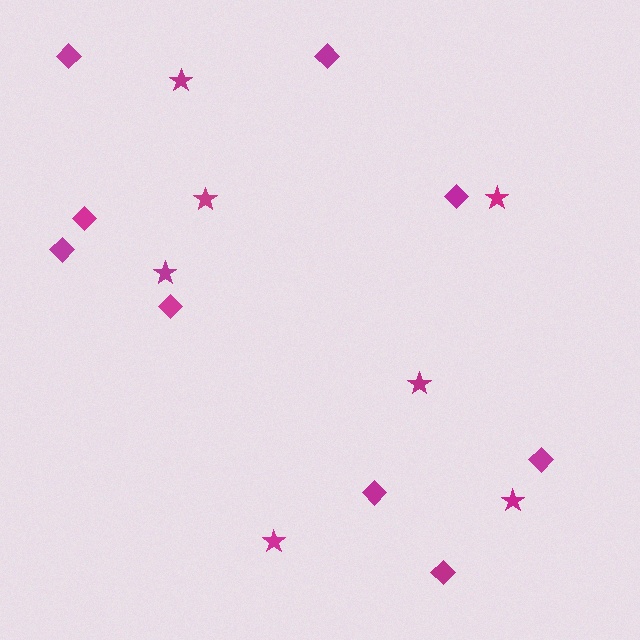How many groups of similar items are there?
There are 2 groups: one group of stars (7) and one group of diamonds (9).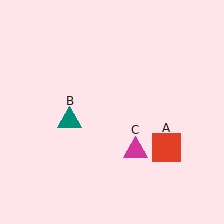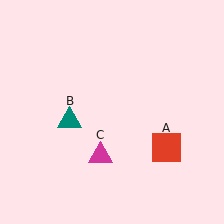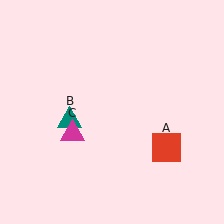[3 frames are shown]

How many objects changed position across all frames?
1 object changed position: magenta triangle (object C).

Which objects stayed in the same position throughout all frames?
Red square (object A) and teal triangle (object B) remained stationary.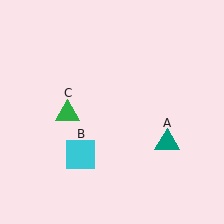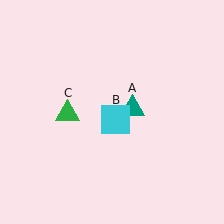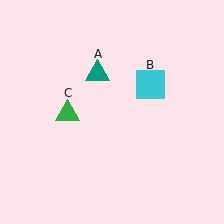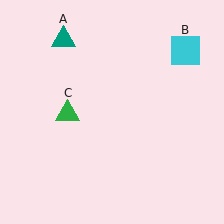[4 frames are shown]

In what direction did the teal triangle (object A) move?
The teal triangle (object A) moved up and to the left.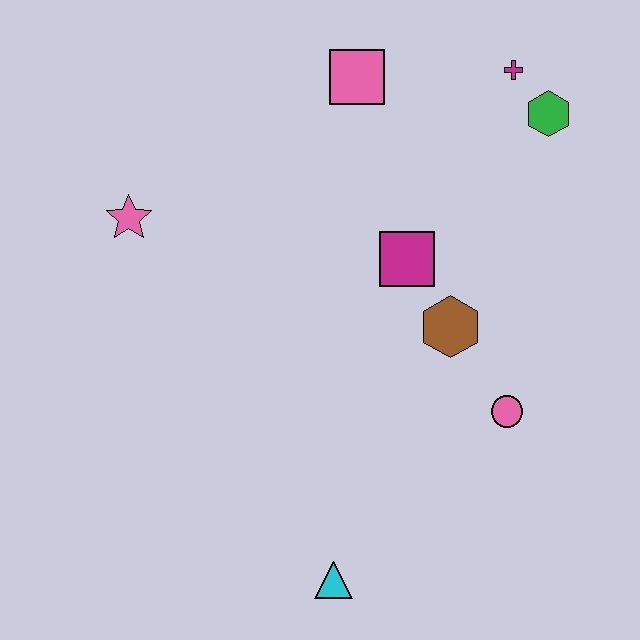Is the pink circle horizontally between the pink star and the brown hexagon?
No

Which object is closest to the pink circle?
The brown hexagon is closest to the pink circle.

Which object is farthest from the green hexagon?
The cyan triangle is farthest from the green hexagon.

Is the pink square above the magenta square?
Yes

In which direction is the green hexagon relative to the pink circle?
The green hexagon is above the pink circle.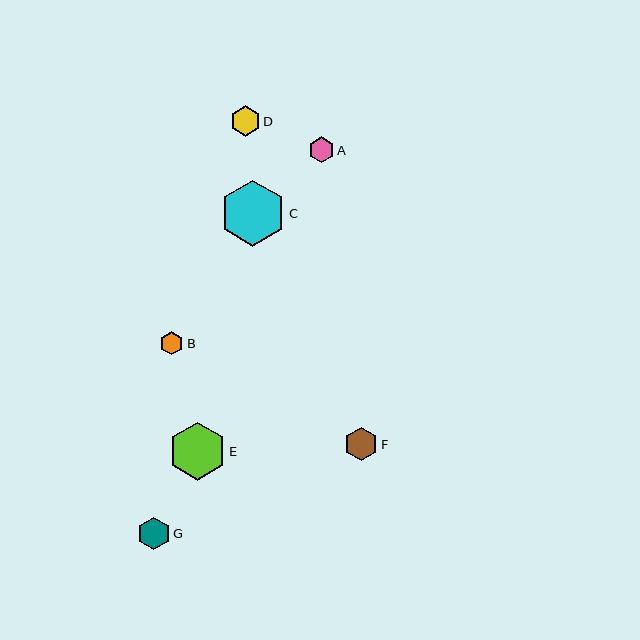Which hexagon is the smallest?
Hexagon B is the smallest with a size of approximately 23 pixels.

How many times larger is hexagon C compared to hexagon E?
Hexagon C is approximately 1.2 times the size of hexagon E.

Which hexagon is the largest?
Hexagon C is the largest with a size of approximately 66 pixels.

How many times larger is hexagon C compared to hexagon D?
Hexagon C is approximately 2.2 times the size of hexagon D.